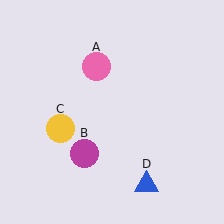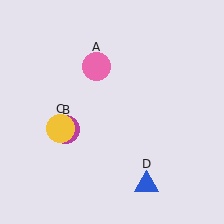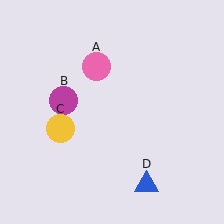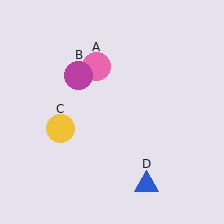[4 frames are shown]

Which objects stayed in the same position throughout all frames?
Pink circle (object A) and yellow circle (object C) and blue triangle (object D) remained stationary.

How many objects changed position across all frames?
1 object changed position: magenta circle (object B).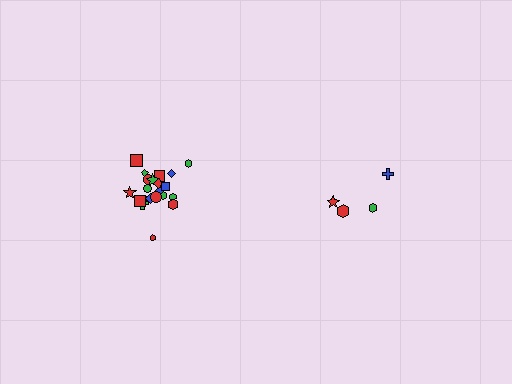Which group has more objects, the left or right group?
The left group.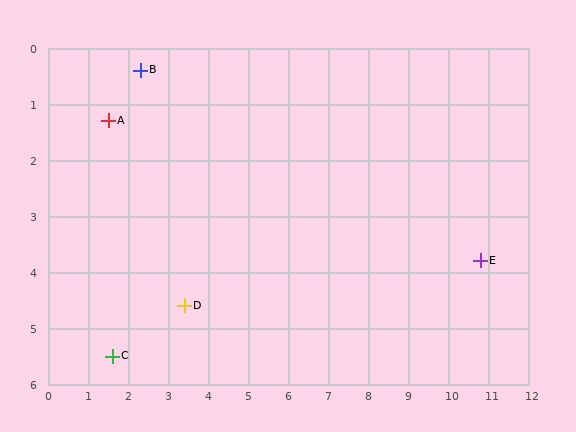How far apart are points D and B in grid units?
Points D and B are about 4.3 grid units apart.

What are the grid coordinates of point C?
Point C is at approximately (1.6, 5.5).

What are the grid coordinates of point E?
Point E is at approximately (10.8, 3.8).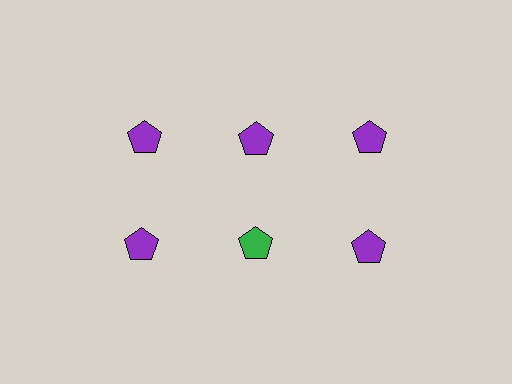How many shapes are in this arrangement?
There are 6 shapes arranged in a grid pattern.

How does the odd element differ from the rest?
It has a different color: green instead of purple.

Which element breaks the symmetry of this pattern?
The green pentagon in the second row, second from left column breaks the symmetry. All other shapes are purple pentagons.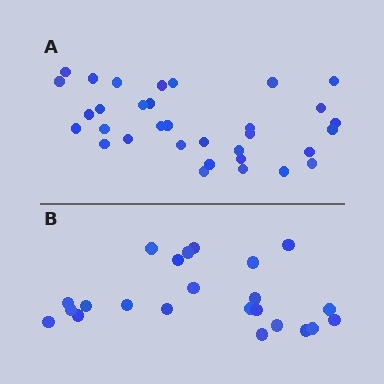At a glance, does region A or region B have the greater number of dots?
Region A (the top region) has more dots.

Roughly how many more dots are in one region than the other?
Region A has roughly 10 or so more dots than region B.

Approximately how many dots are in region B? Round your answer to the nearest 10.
About 20 dots. (The exact count is 23, which rounds to 20.)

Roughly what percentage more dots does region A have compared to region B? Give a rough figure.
About 45% more.